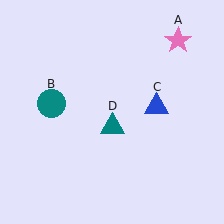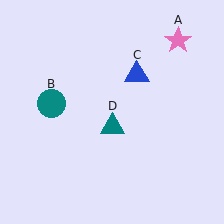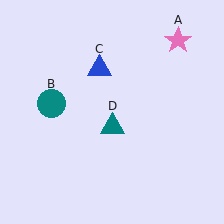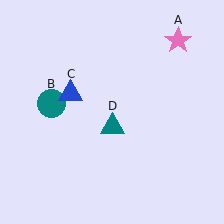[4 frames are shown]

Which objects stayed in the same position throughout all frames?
Pink star (object A) and teal circle (object B) and teal triangle (object D) remained stationary.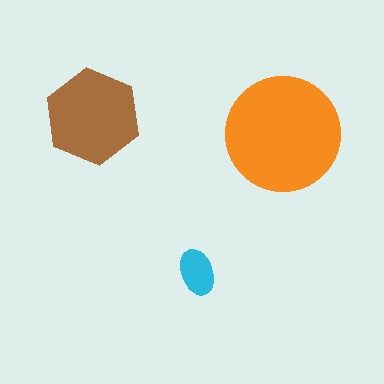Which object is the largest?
The orange circle.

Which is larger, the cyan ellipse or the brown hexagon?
The brown hexagon.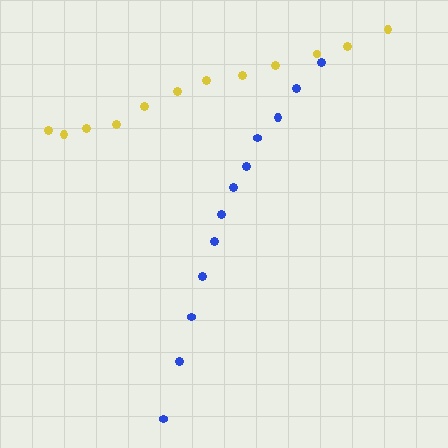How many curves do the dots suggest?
There are 2 distinct paths.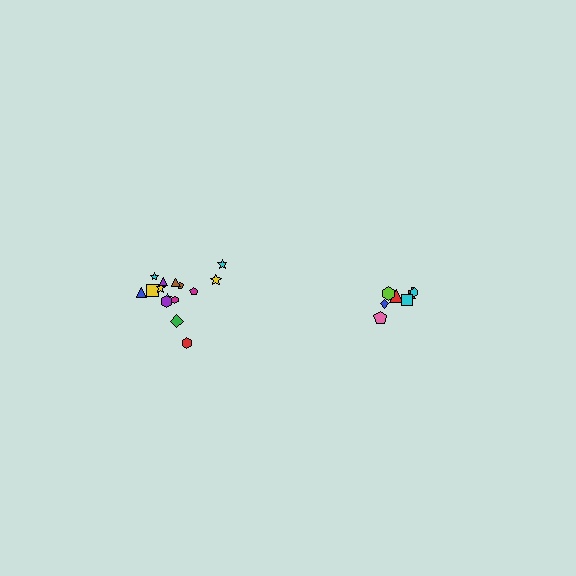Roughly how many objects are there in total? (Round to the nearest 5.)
Roughly 25 objects in total.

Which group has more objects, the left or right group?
The left group.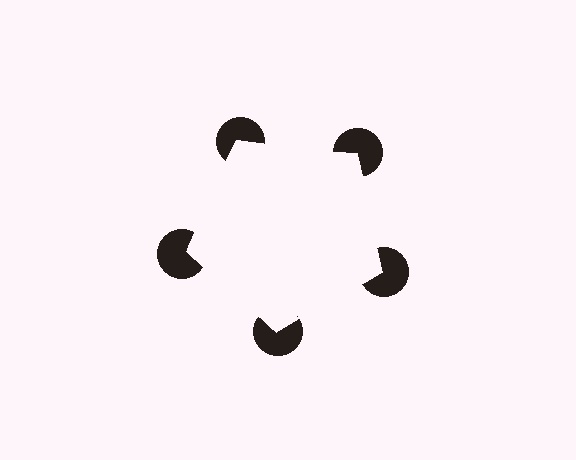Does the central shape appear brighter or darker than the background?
It typically appears slightly brighter than the background, even though no actual brightness change is drawn.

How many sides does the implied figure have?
5 sides.